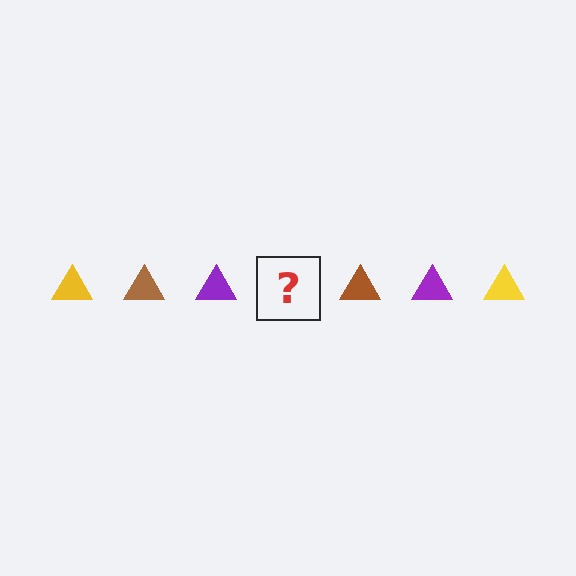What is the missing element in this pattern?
The missing element is a yellow triangle.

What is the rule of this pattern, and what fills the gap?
The rule is that the pattern cycles through yellow, brown, purple triangles. The gap should be filled with a yellow triangle.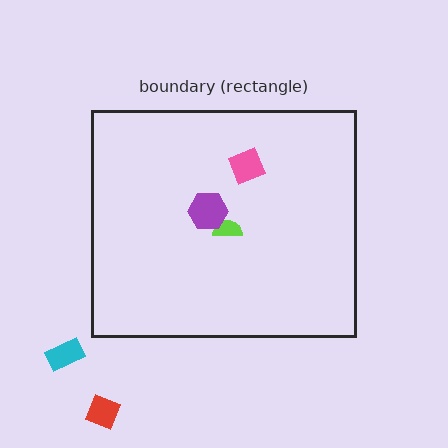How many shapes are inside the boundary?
3 inside, 2 outside.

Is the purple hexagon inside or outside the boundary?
Inside.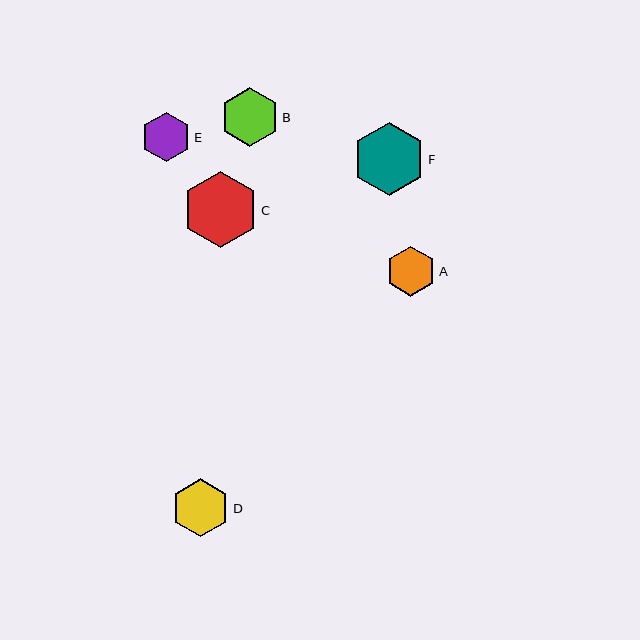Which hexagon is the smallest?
Hexagon E is the smallest with a size of approximately 49 pixels.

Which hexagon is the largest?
Hexagon C is the largest with a size of approximately 76 pixels.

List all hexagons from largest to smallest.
From largest to smallest: C, F, B, D, A, E.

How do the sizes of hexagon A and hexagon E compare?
Hexagon A and hexagon E are approximately the same size.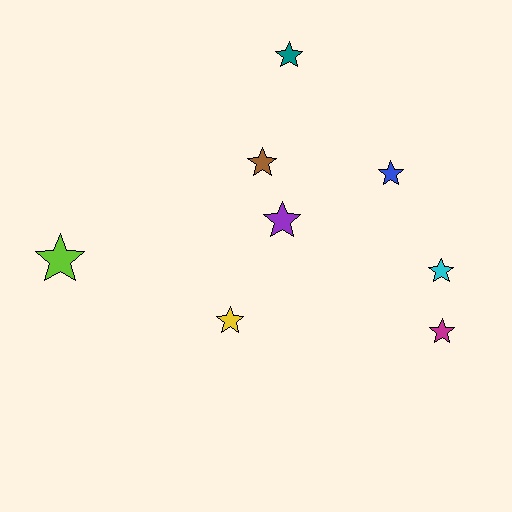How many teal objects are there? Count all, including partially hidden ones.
There is 1 teal object.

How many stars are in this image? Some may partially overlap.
There are 8 stars.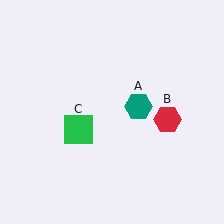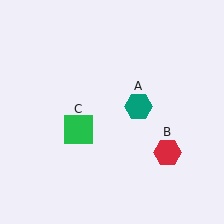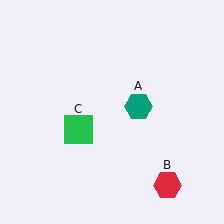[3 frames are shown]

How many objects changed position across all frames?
1 object changed position: red hexagon (object B).